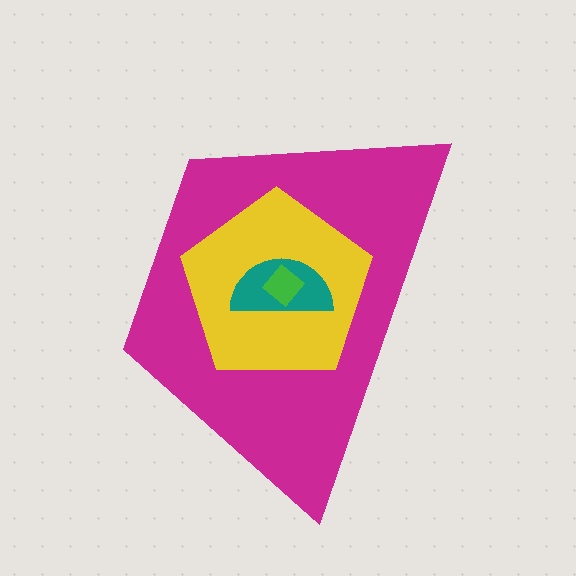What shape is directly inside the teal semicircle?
The green diamond.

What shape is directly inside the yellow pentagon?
The teal semicircle.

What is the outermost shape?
The magenta trapezoid.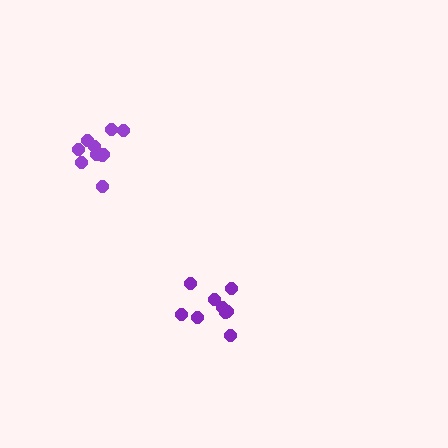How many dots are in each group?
Group 1: 9 dots, Group 2: 10 dots (19 total).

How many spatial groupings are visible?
There are 2 spatial groupings.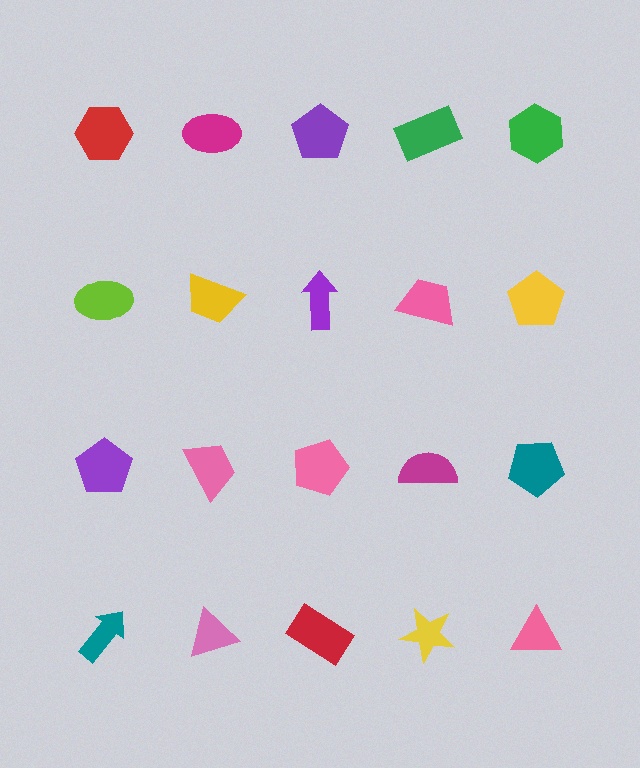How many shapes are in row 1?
5 shapes.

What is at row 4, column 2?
A pink triangle.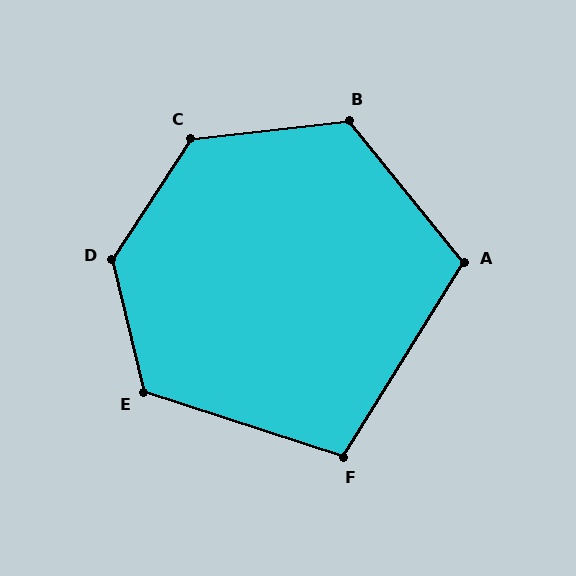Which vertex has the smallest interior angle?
F, at approximately 104 degrees.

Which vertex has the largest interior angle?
D, at approximately 134 degrees.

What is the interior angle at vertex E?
Approximately 121 degrees (obtuse).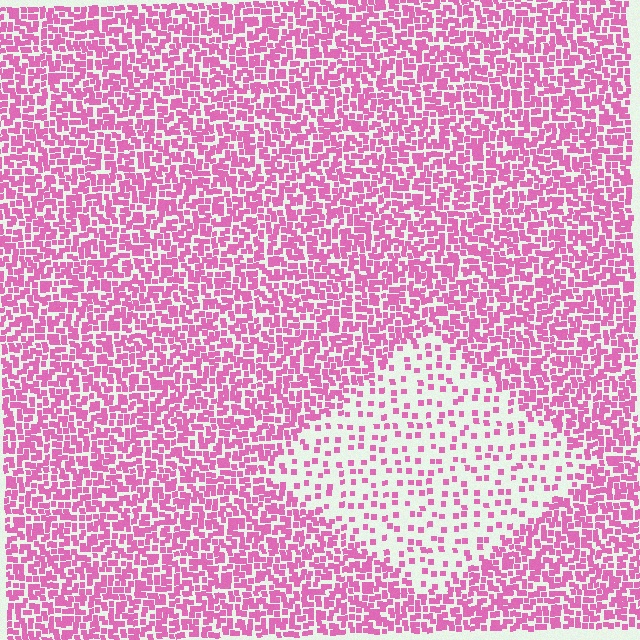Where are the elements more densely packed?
The elements are more densely packed outside the diamond boundary.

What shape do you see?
I see a diamond.